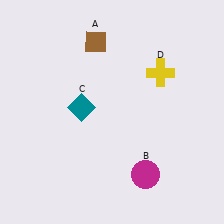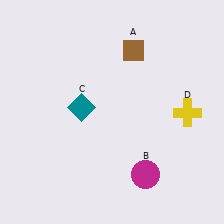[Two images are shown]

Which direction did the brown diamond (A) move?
The brown diamond (A) moved right.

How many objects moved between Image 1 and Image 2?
2 objects moved between the two images.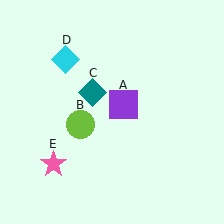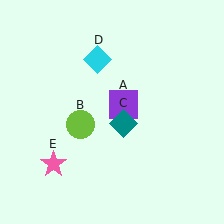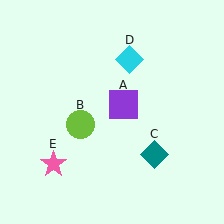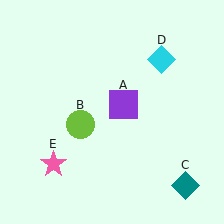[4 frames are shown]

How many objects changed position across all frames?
2 objects changed position: teal diamond (object C), cyan diamond (object D).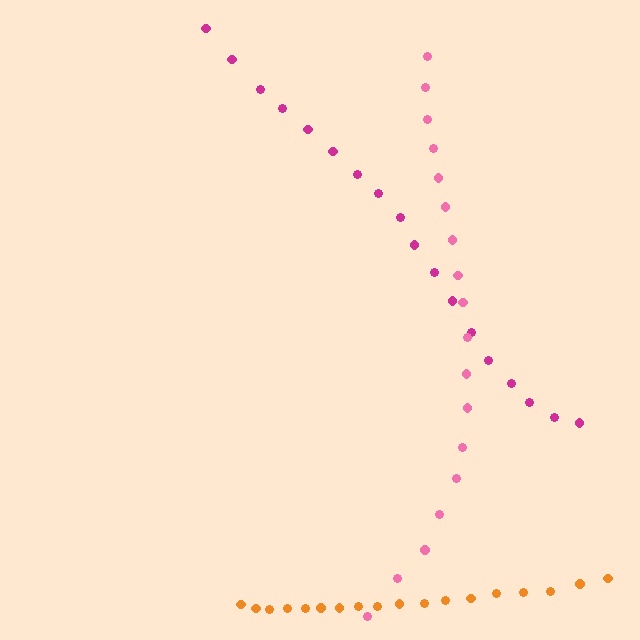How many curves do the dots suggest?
There are 3 distinct paths.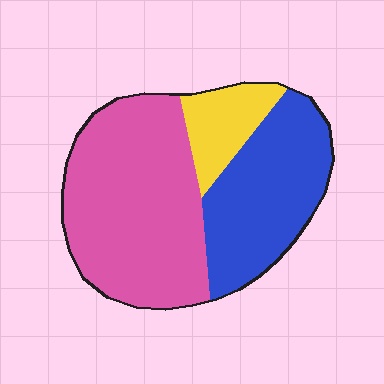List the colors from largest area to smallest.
From largest to smallest: pink, blue, yellow.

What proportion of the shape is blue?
Blue covers about 35% of the shape.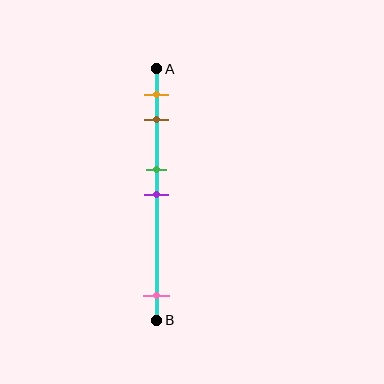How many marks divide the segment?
There are 5 marks dividing the segment.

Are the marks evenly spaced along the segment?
No, the marks are not evenly spaced.